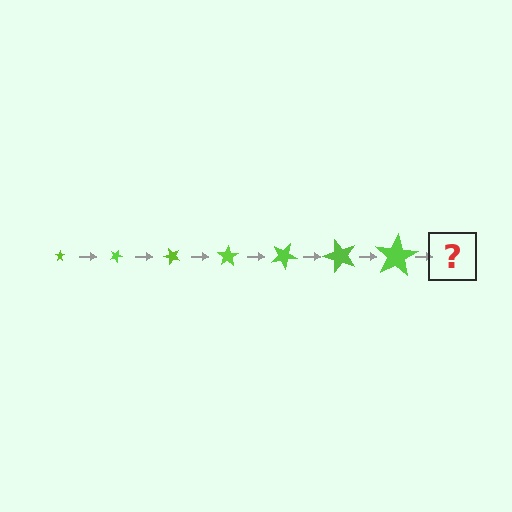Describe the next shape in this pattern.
It should be a star, larger than the previous one and rotated 175 degrees from the start.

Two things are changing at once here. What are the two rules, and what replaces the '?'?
The two rules are that the star grows larger each step and it rotates 25 degrees each step. The '?' should be a star, larger than the previous one and rotated 175 degrees from the start.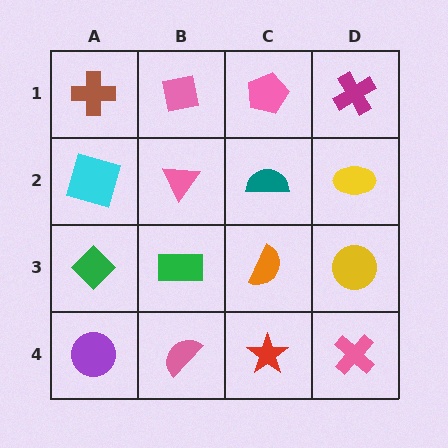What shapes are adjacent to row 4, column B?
A green rectangle (row 3, column B), a purple circle (row 4, column A), a red star (row 4, column C).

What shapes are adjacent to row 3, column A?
A cyan square (row 2, column A), a purple circle (row 4, column A), a green rectangle (row 3, column B).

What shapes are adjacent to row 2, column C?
A pink pentagon (row 1, column C), an orange semicircle (row 3, column C), a pink triangle (row 2, column B), a yellow ellipse (row 2, column D).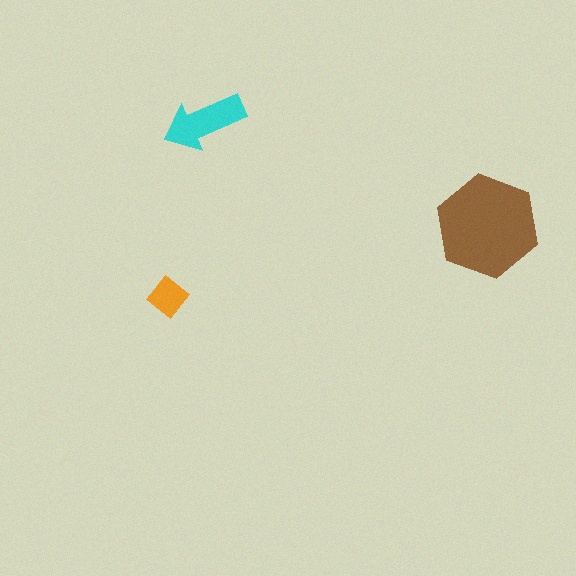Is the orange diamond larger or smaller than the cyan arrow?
Smaller.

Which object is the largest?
The brown hexagon.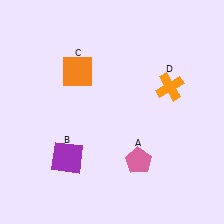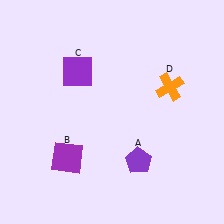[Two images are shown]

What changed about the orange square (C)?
In Image 1, C is orange. In Image 2, it changed to purple.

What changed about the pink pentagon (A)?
In Image 1, A is pink. In Image 2, it changed to purple.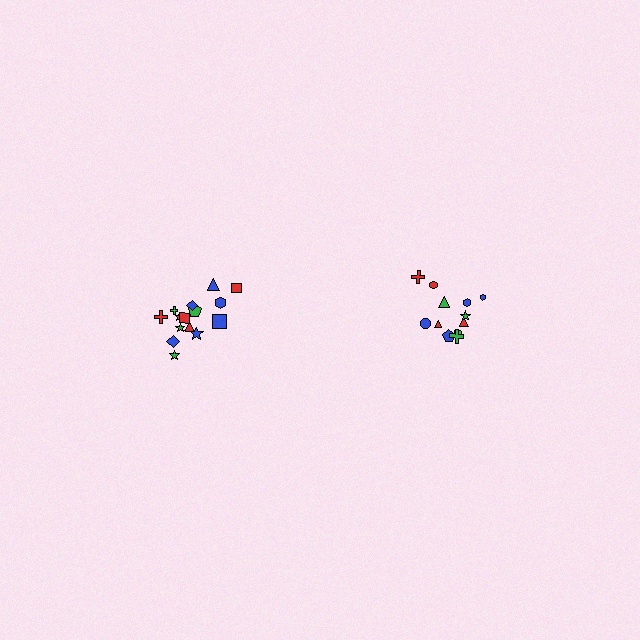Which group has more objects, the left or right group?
The left group.